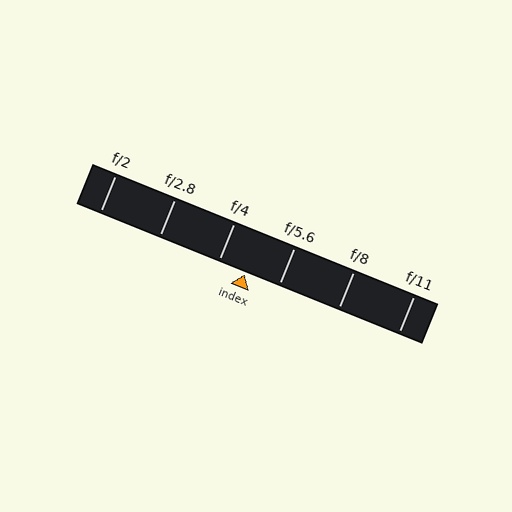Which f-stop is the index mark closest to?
The index mark is closest to f/4.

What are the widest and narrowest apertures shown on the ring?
The widest aperture shown is f/2 and the narrowest is f/11.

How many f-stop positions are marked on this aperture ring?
There are 6 f-stop positions marked.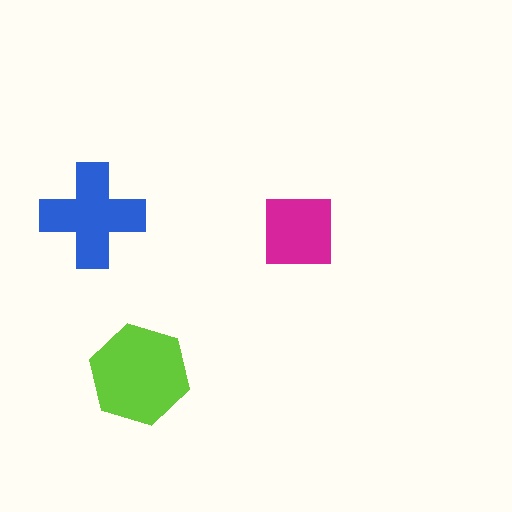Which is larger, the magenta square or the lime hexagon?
The lime hexagon.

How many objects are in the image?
There are 3 objects in the image.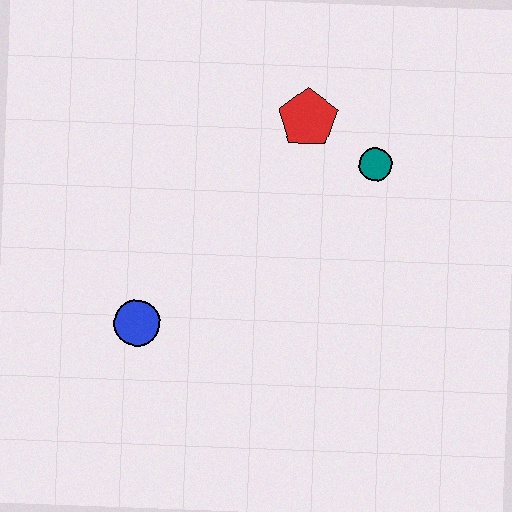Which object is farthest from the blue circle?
The teal circle is farthest from the blue circle.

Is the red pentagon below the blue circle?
No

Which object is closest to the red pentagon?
The teal circle is closest to the red pentagon.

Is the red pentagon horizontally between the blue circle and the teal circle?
Yes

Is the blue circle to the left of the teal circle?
Yes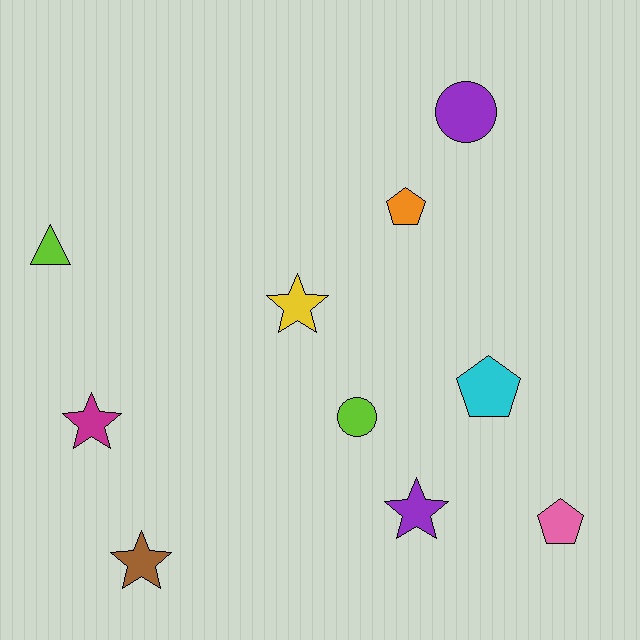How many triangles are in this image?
There is 1 triangle.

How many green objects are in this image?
There are no green objects.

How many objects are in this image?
There are 10 objects.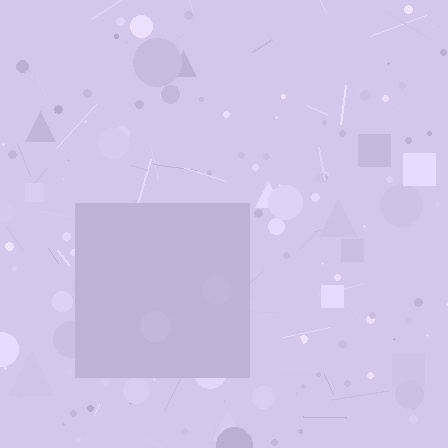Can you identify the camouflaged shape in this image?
The camouflaged shape is a square.